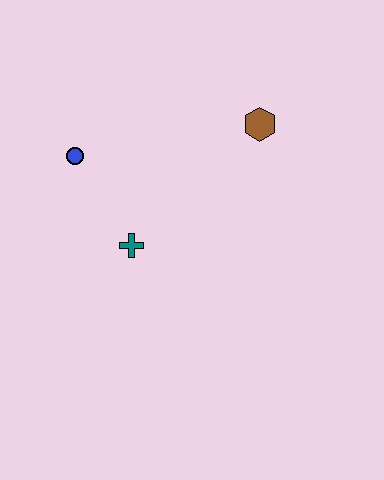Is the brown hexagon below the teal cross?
No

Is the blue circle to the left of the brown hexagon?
Yes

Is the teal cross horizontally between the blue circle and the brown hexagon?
Yes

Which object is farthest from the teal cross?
The brown hexagon is farthest from the teal cross.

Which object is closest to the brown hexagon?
The teal cross is closest to the brown hexagon.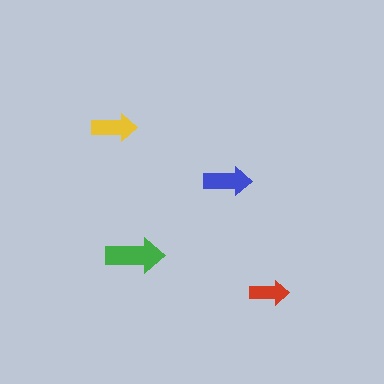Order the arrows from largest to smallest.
the green one, the blue one, the yellow one, the red one.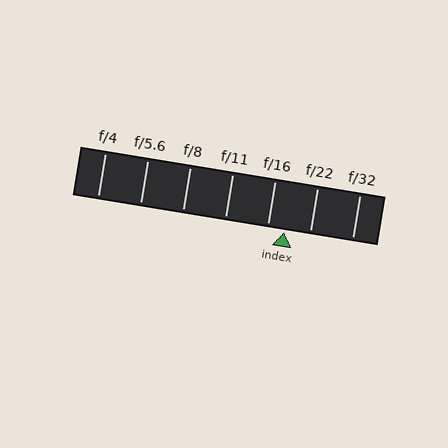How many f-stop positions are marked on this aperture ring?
There are 7 f-stop positions marked.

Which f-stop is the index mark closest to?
The index mark is closest to f/16.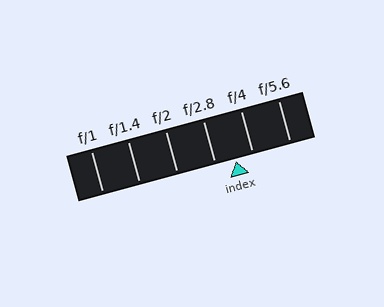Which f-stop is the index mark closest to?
The index mark is closest to f/4.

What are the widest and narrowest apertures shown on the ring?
The widest aperture shown is f/1 and the narrowest is f/5.6.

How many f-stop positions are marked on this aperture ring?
There are 6 f-stop positions marked.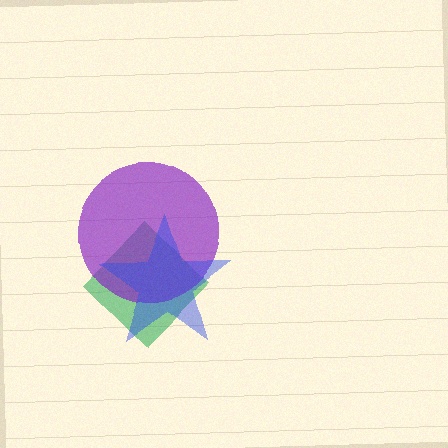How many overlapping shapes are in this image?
There are 3 overlapping shapes in the image.